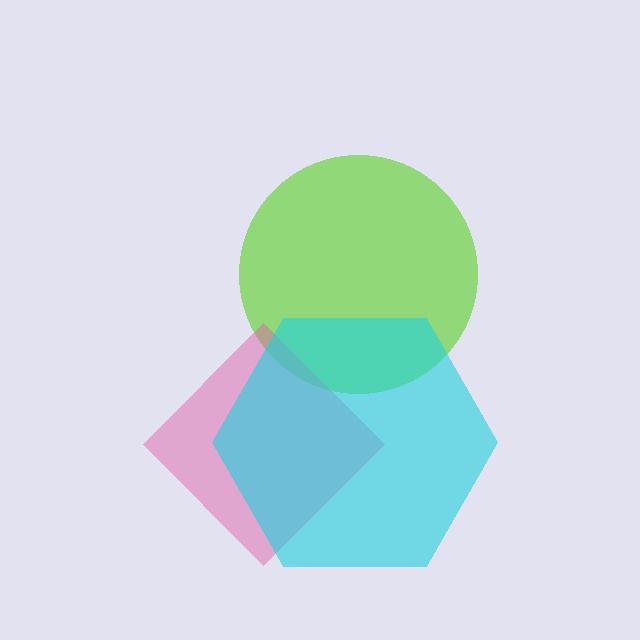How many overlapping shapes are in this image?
There are 3 overlapping shapes in the image.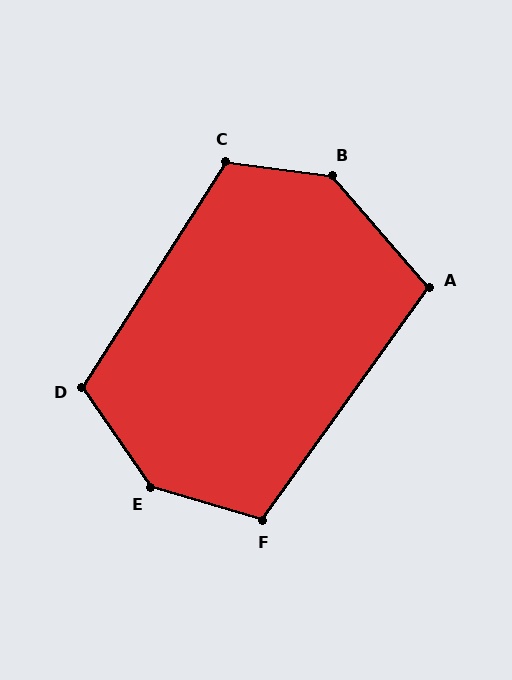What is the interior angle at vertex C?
Approximately 115 degrees (obtuse).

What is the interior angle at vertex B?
Approximately 139 degrees (obtuse).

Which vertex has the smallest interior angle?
A, at approximately 104 degrees.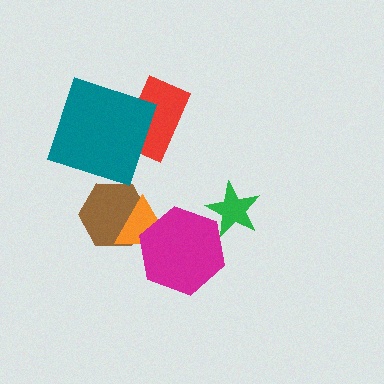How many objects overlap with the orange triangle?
2 objects overlap with the orange triangle.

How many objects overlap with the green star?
1 object overlaps with the green star.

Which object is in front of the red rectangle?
The teal square is in front of the red rectangle.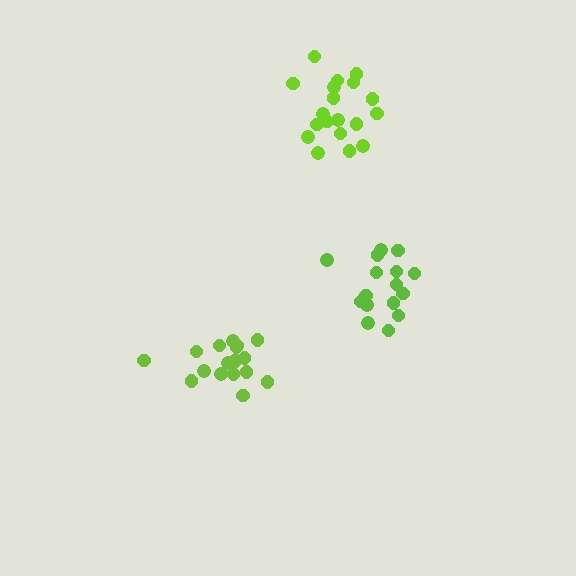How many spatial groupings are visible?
There are 3 spatial groupings.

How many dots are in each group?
Group 1: 19 dots, Group 2: 16 dots, Group 3: 19 dots (54 total).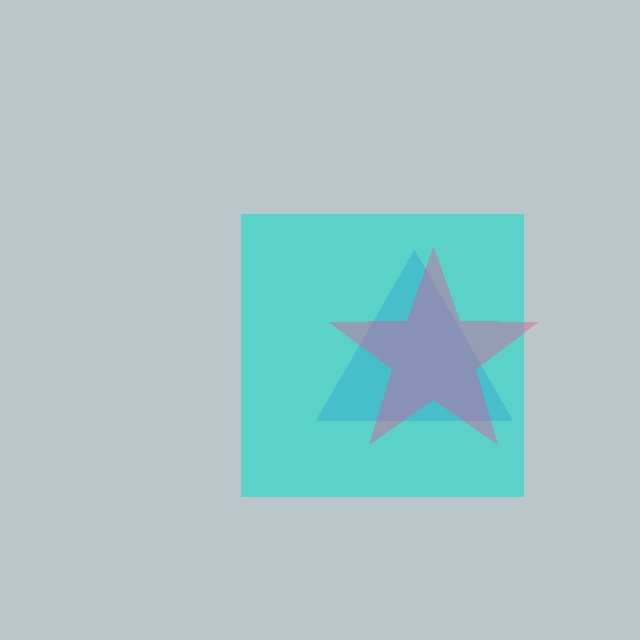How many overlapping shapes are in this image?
There are 3 overlapping shapes in the image.